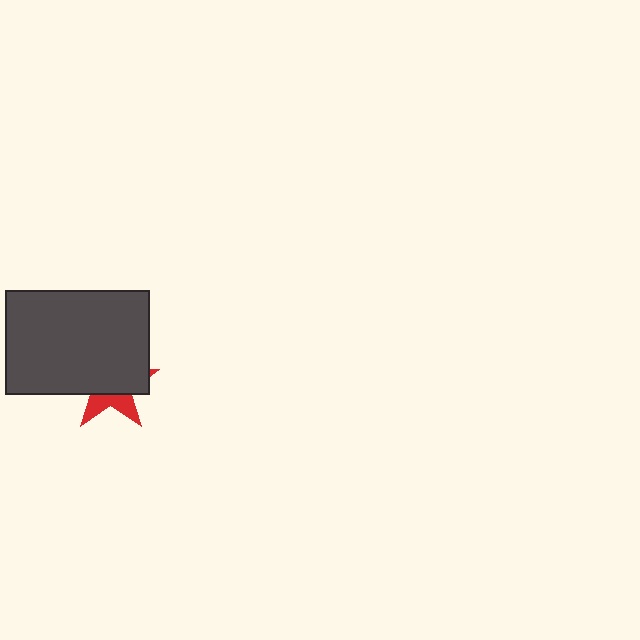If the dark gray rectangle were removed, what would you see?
You would see the complete red star.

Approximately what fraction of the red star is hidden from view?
Roughly 67% of the red star is hidden behind the dark gray rectangle.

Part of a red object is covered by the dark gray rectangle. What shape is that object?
It is a star.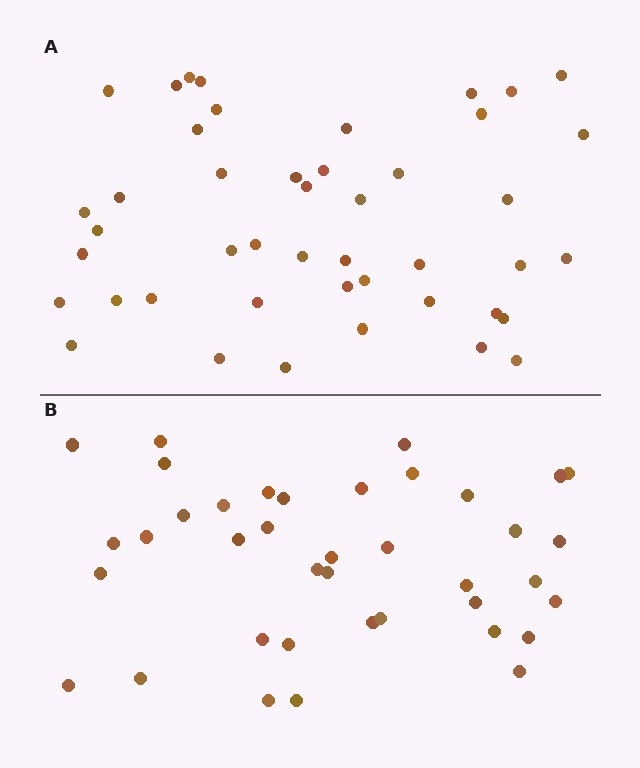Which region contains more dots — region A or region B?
Region A (the top region) has more dots.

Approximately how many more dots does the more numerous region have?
Region A has about 6 more dots than region B.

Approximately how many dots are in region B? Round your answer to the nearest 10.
About 40 dots. (The exact count is 39, which rounds to 40.)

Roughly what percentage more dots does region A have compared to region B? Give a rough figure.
About 15% more.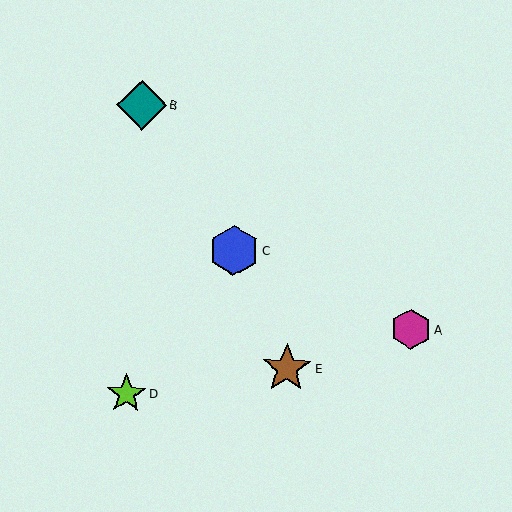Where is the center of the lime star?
The center of the lime star is at (126, 394).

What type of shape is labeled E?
Shape E is a brown star.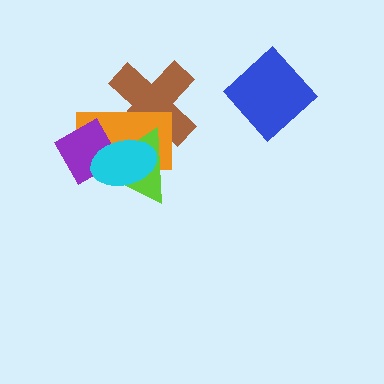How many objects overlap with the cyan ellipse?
4 objects overlap with the cyan ellipse.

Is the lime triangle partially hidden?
Yes, it is partially covered by another shape.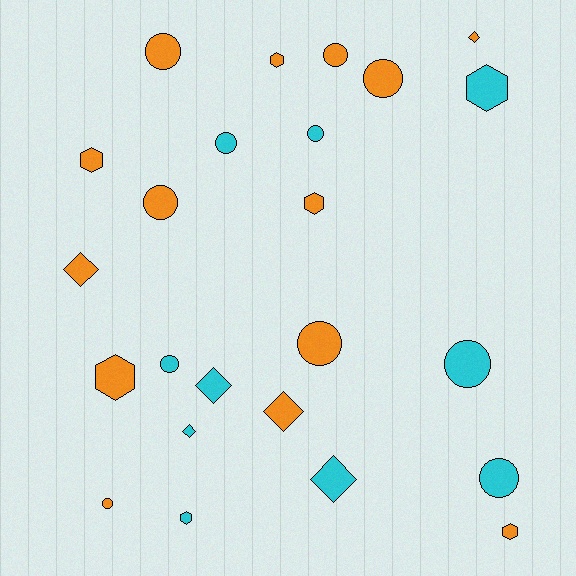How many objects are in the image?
There are 24 objects.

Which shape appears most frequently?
Circle, with 11 objects.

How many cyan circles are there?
There are 5 cyan circles.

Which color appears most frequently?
Orange, with 14 objects.